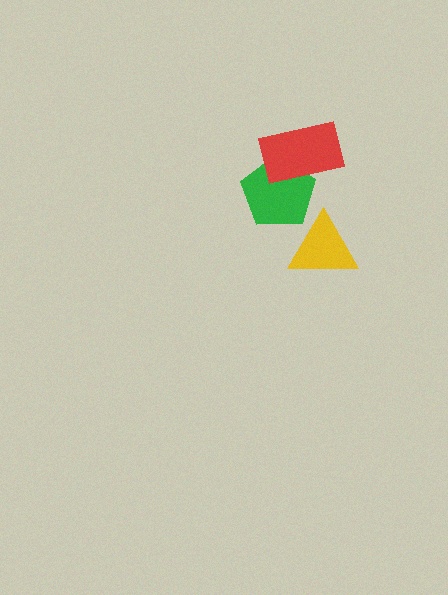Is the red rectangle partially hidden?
No, no other shape covers it.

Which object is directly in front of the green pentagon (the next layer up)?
The red rectangle is directly in front of the green pentagon.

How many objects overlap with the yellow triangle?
1 object overlaps with the yellow triangle.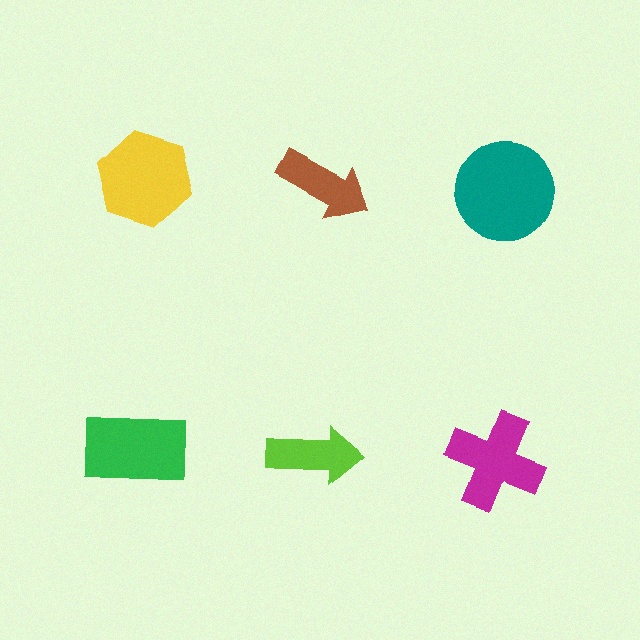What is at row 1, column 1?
A yellow hexagon.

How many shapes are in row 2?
3 shapes.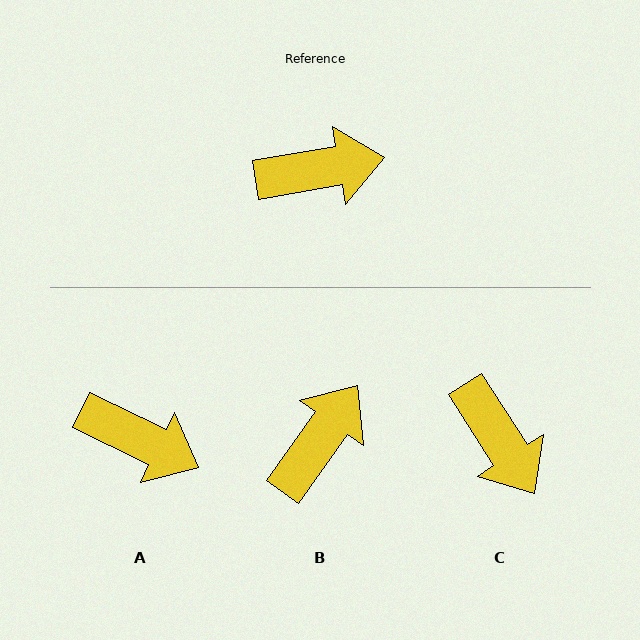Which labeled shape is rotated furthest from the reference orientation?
C, about 67 degrees away.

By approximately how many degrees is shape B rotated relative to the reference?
Approximately 45 degrees counter-clockwise.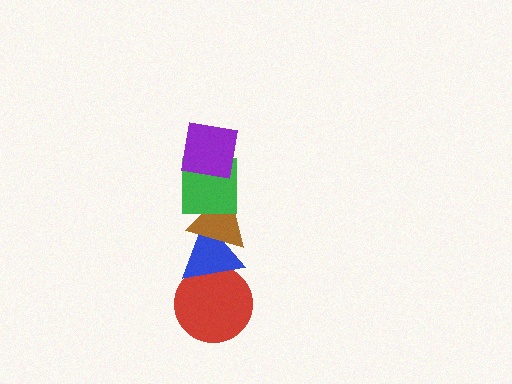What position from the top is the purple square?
The purple square is 1st from the top.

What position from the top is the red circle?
The red circle is 5th from the top.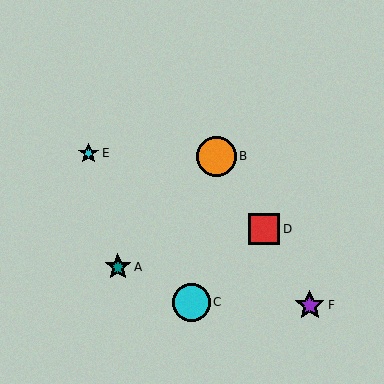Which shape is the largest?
The orange circle (labeled B) is the largest.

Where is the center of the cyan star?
The center of the cyan star is at (88, 153).